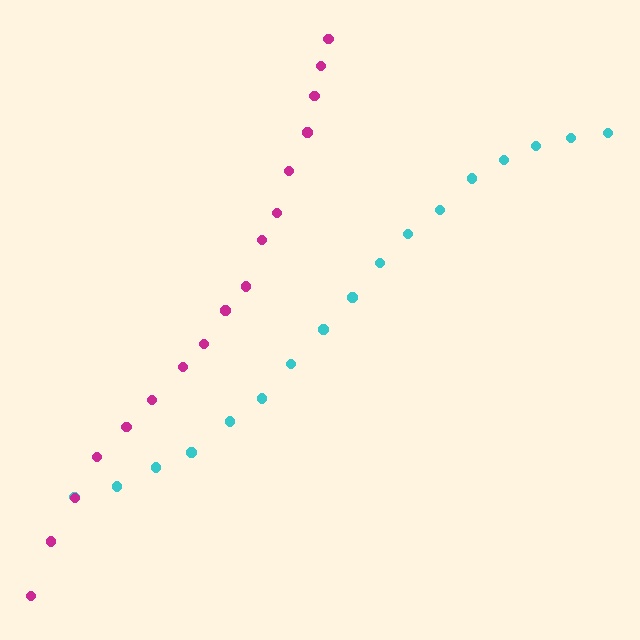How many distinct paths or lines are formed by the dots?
There are 2 distinct paths.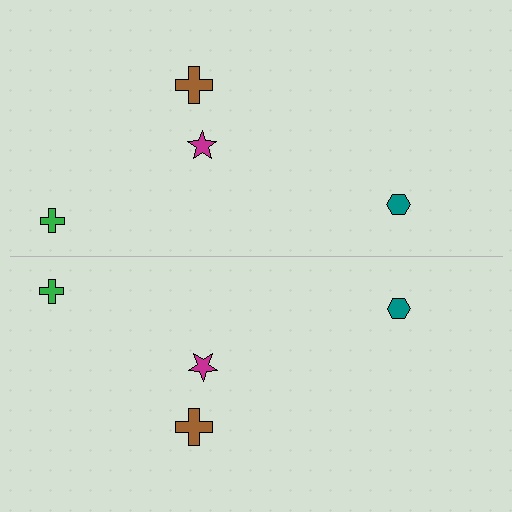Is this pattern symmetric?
Yes, this pattern has bilateral (reflection) symmetry.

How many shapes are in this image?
There are 8 shapes in this image.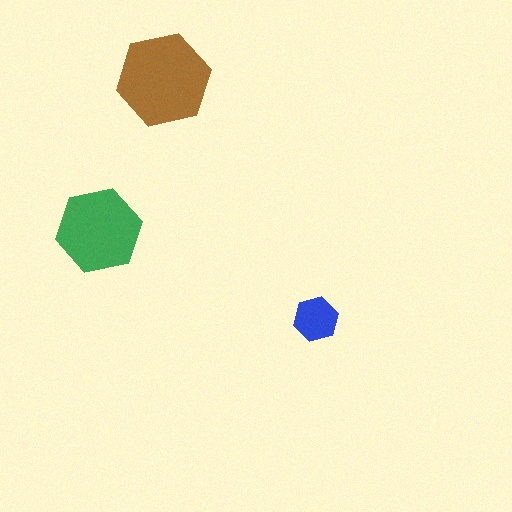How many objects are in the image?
There are 3 objects in the image.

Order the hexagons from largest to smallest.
the brown one, the green one, the blue one.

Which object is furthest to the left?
The green hexagon is leftmost.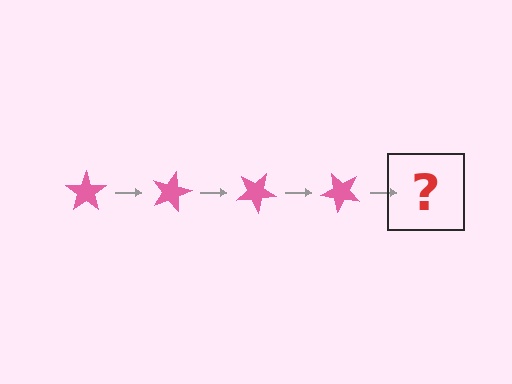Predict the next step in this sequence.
The next step is a pink star rotated 60 degrees.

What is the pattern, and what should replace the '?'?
The pattern is that the star rotates 15 degrees each step. The '?' should be a pink star rotated 60 degrees.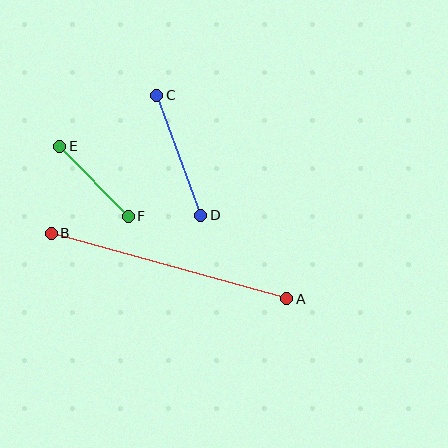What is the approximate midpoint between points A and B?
The midpoint is at approximately (169, 266) pixels.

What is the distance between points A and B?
The distance is approximately 245 pixels.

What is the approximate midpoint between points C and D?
The midpoint is at approximately (179, 155) pixels.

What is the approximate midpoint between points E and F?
The midpoint is at approximately (94, 181) pixels.